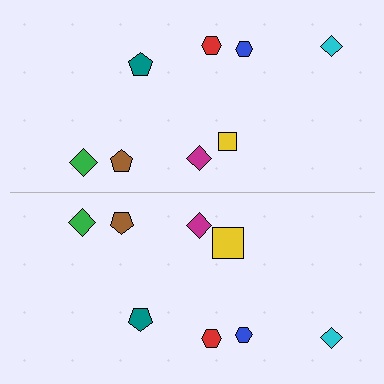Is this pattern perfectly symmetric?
No, the pattern is not perfectly symmetric. The yellow square on the bottom side has a different size than its mirror counterpart.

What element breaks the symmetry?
The yellow square on the bottom side has a different size than its mirror counterpart.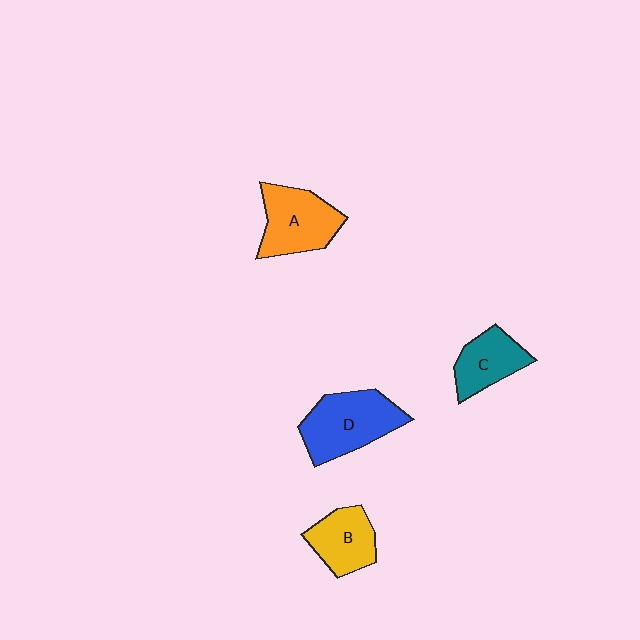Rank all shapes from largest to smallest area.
From largest to smallest: D (blue), A (orange), B (yellow), C (teal).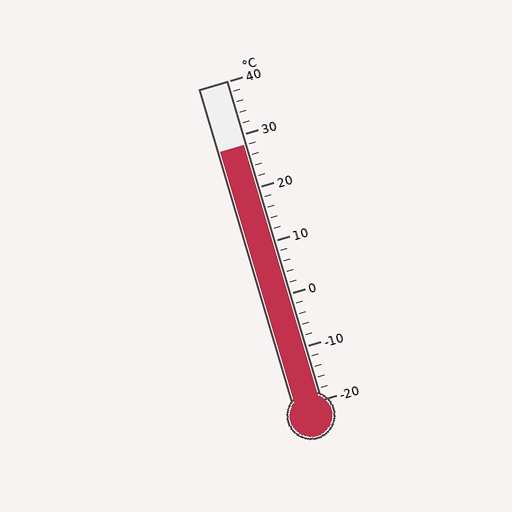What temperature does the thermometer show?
The thermometer shows approximately 28°C.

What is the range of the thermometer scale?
The thermometer scale ranges from -20°C to 40°C.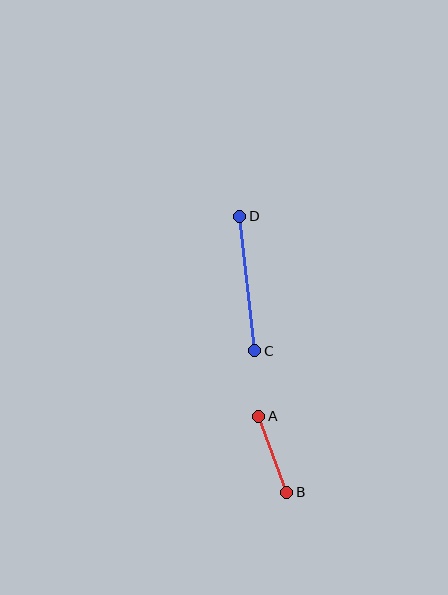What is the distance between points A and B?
The distance is approximately 81 pixels.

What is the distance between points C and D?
The distance is approximately 135 pixels.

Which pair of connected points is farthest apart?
Points C and D are farthest apart.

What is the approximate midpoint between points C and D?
The midpoint is at approximately (247, 284) pixels.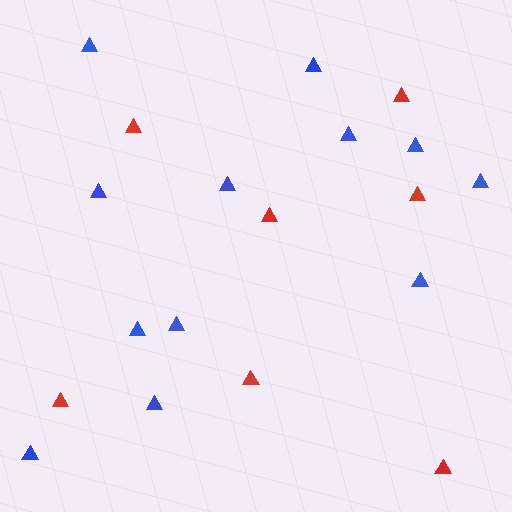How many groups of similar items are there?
There are 2 groups: one group of red triangles (7) and one group of blue triangles (12).